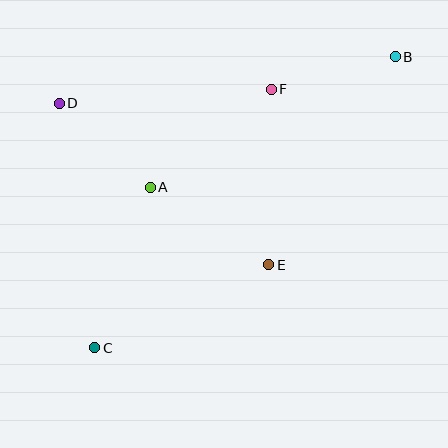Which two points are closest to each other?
Points A and D are closest to each other.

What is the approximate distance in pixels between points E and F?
The distance between E and F is approximately 176 pixels.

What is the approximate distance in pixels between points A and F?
The distance between A and F is approximately 156 pixels.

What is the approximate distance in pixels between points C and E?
The distance between C and E is approximately 193 pixels.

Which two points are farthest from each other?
Points B and C are farthest from each other.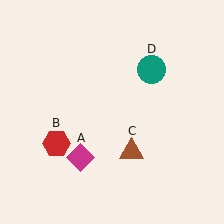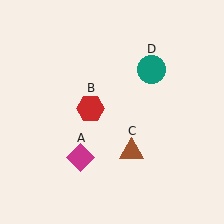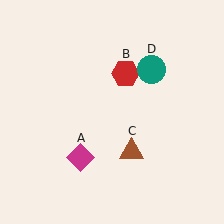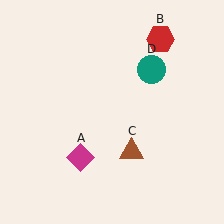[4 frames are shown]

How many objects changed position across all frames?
1 object changed position: red hexagon (object B).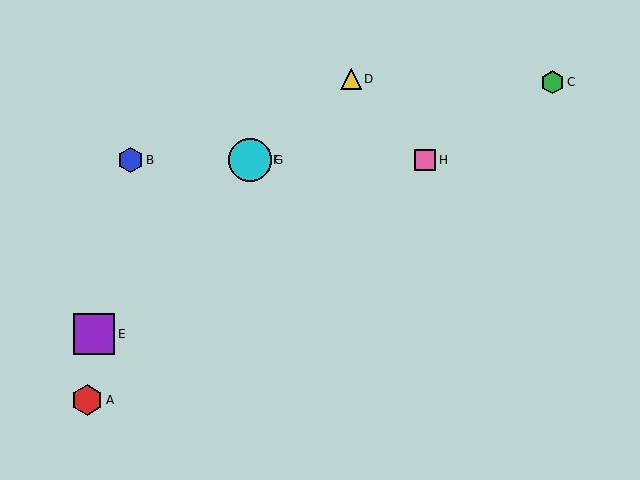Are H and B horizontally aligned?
Yes, both are at y≈160.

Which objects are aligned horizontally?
Objects B, F, G, H are aligned horizontally.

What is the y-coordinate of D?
Object D is at y≈79.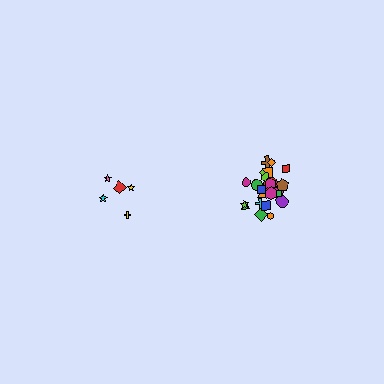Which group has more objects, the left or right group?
The right group.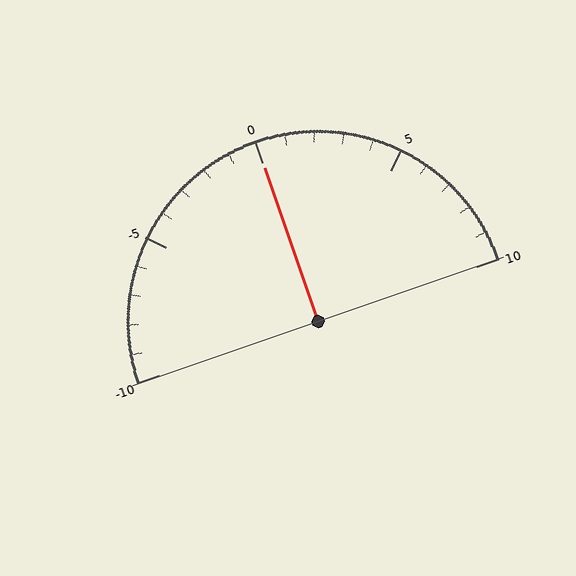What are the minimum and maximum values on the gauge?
The gauge ranges from -10 to 10.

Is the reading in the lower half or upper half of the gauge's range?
The reading is in the upper half of the range (-10 to 10).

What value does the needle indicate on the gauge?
The needle indicates approximately 0.